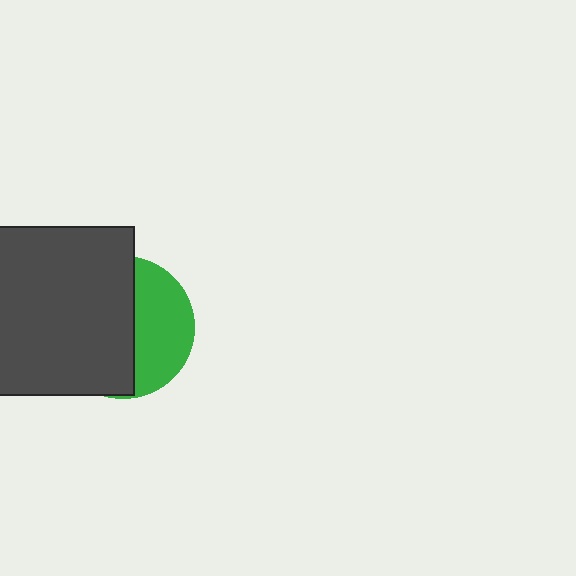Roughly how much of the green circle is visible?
A small part of it is visible (roughly 40%).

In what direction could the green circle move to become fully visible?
The green circle could move right. That would shift it out from behind the dark gray square entirely.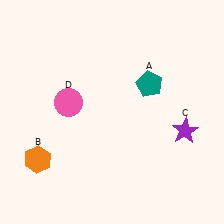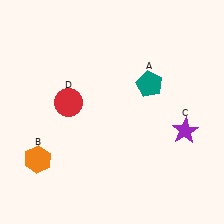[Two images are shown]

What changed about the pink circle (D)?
In Image 1, D is pink. In Image 2, it changed to red.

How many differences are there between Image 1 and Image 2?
There is 1 difference between the two images.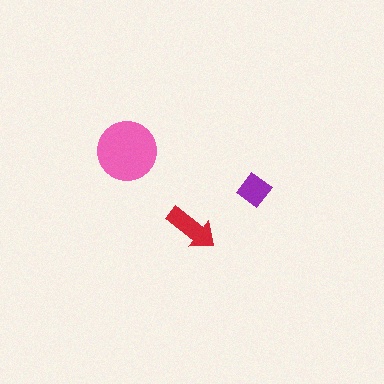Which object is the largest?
The pink circle.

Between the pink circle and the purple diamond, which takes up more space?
The pink circle.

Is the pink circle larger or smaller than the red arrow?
Larger.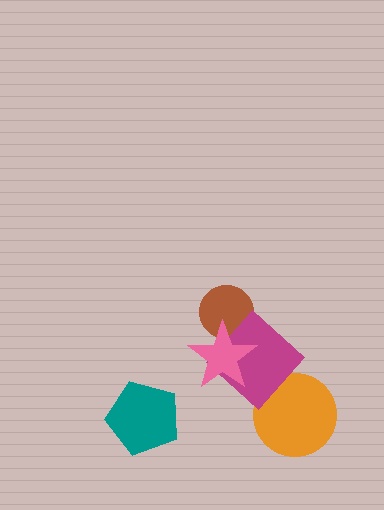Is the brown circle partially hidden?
Yes, it is partially covered by another shape.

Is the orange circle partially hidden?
Yes, it is partially covered by another shape.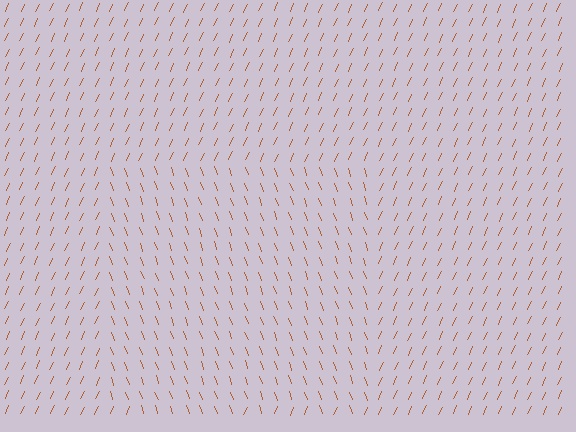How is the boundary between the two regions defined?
The boundary is defined purely by a change in line orientation (approximately 45 degrees difference). All lines are the same color and thickness.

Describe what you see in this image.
The image is filled with small brown line segments. A rectangle region in the image has lines oriented differently from the surrounding lines, creating a visible texture boundary.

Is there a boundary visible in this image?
Yes, there is a texture boundary formed by a change in line orientation.